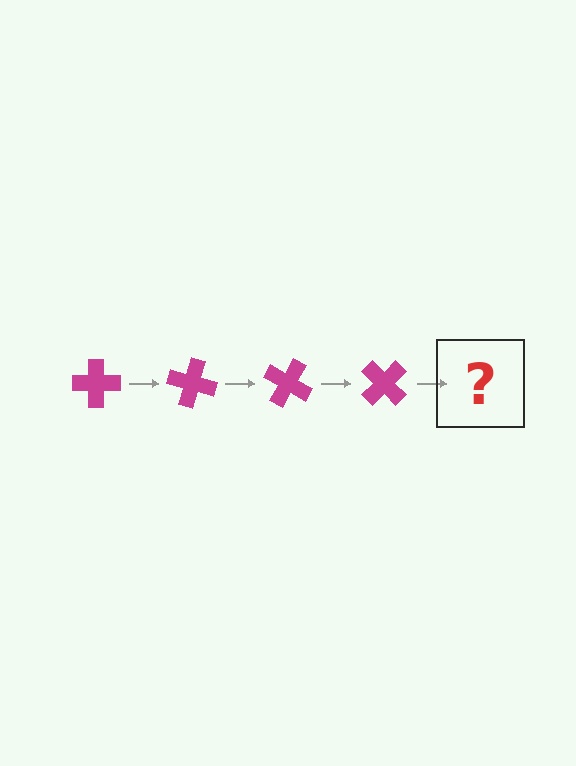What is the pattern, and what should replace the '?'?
The pattern is that the cross rotates 15 degrees each step. The '?' should be a magenta cross rotated 60 degrees.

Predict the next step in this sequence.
The next step is a magenta cross rotated 60 degrees.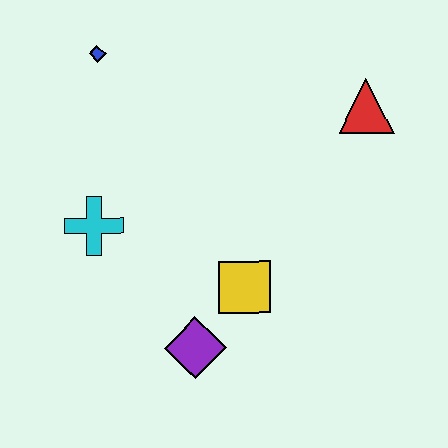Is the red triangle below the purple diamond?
No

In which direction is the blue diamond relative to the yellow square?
The blue diamond is above the yellow square.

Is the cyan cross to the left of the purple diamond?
Yes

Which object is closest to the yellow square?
The purple diamond is closest to the yellow square.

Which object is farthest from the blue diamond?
The purple diamond is farthest from the blue diamond.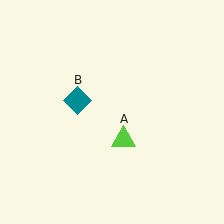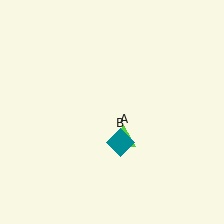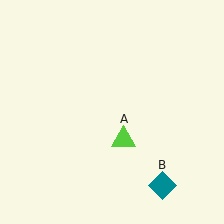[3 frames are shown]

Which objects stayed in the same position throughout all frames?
Lime triangle (object A) remained stationary.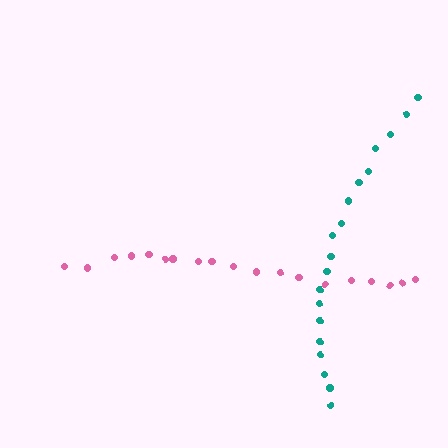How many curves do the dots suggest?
There are 2 distinct paths.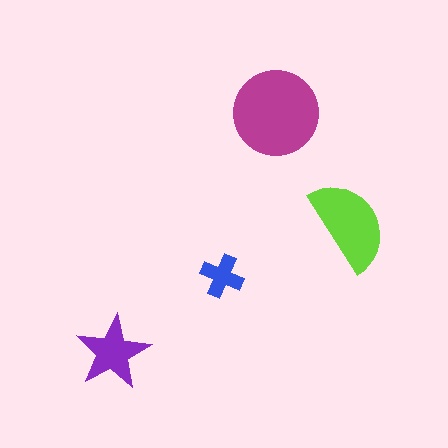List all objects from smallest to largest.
The blue cross, the purple star, the lime semicircle, the magenta circle.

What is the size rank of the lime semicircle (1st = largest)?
2nd.